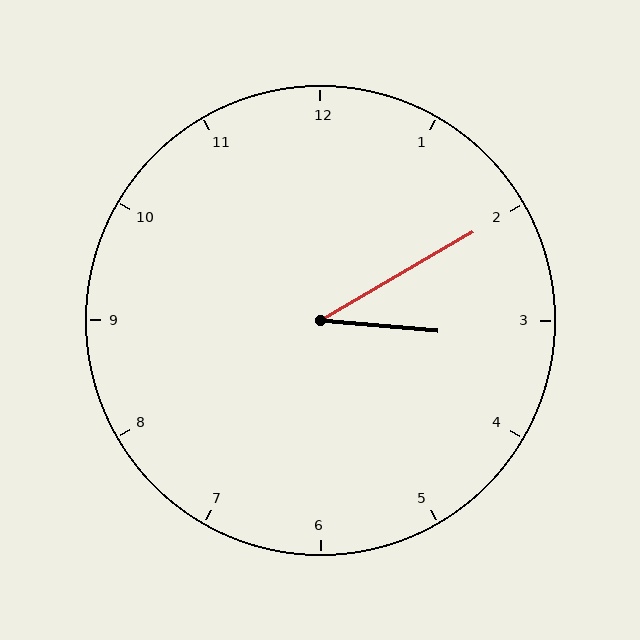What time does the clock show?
3:10.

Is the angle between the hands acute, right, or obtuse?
It is acute.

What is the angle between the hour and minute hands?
Approximately 35 degrees.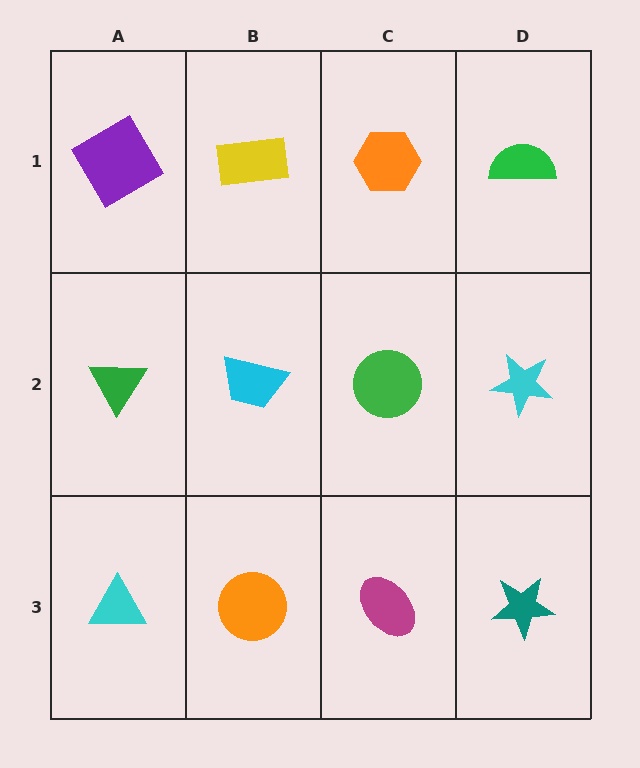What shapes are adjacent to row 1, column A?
A green triangle (row 2, column A), a yellow rectangle (row 1, column B).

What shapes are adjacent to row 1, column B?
A cyan trapezoid (row 2, column B), a purple diamond (row 1, column A), an orange hexagon (row 1, column C).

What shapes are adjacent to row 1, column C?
A green circle (row 2, column C), a yellow rectangle (row 1, column B), a green semicircle (row 1, column D).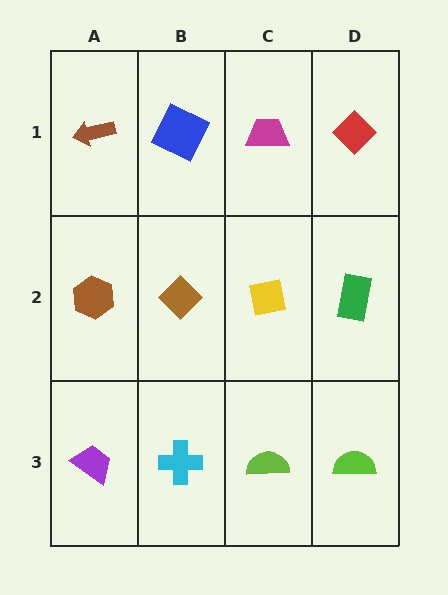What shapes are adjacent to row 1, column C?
A yellow square (row 2, column C), a blue square (row 1, column B), a red diamond (row 1, column D).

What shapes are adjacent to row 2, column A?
A brown arrow (row 1, column A), a purple trapezoid (row 3, column A), a brown diamond (row 2, column B).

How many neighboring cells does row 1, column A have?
2.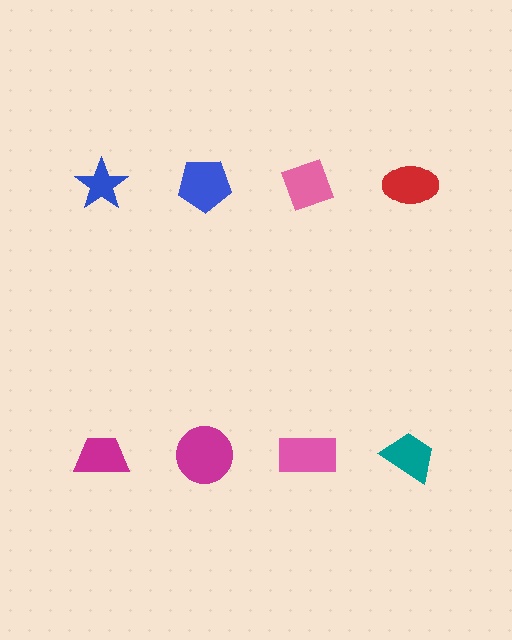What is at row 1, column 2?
A blue pentagon.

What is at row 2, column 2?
A magenta circle.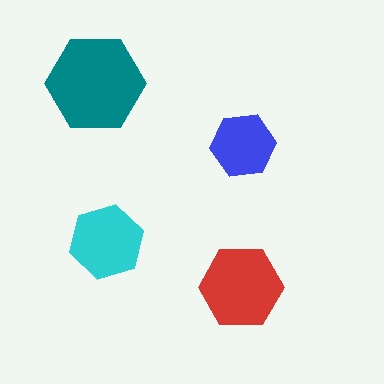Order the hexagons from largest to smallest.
the teal one, the red one, the cyan one, the blue one.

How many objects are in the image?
There are 4 objects in the image.